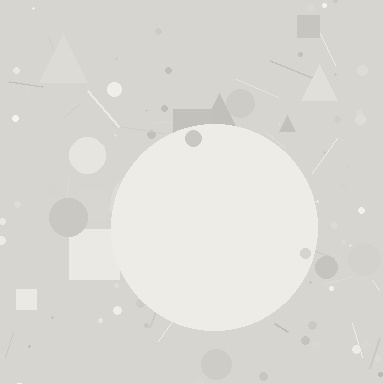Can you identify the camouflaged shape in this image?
The camouflaged shape is a circle.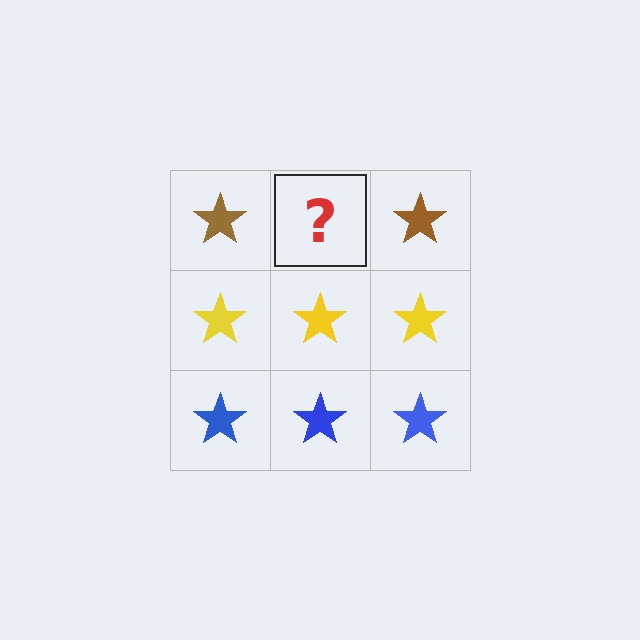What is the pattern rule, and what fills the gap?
The rule is that each row has a consistent color. The gap should be filled with a brown star.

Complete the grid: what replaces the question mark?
The question mark should be replaced with a brown star.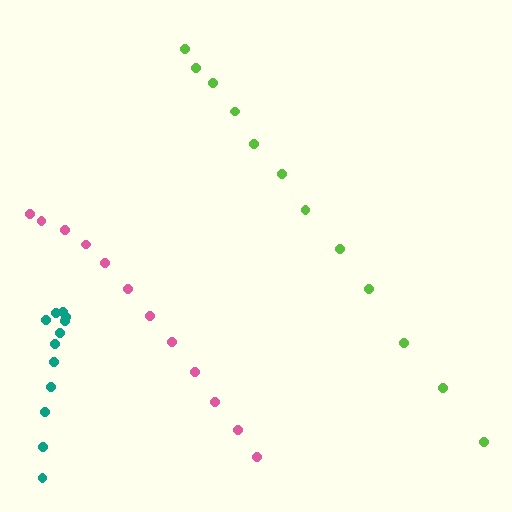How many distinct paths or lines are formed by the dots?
There are 3 distinct paths.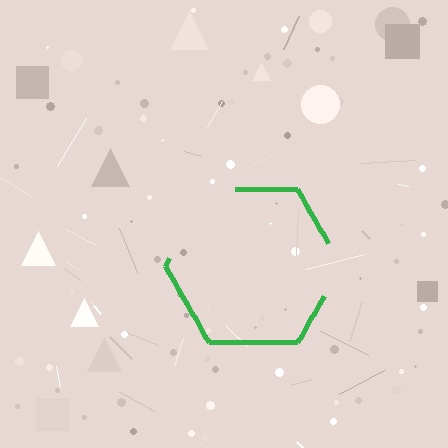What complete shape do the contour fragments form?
The contour fragments form a hexagon.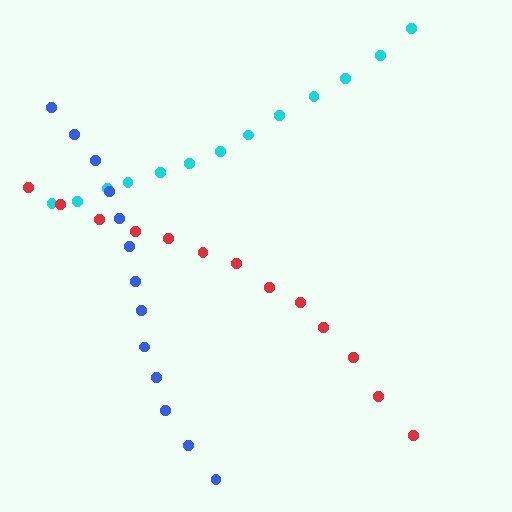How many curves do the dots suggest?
There are 3 distinct paths.